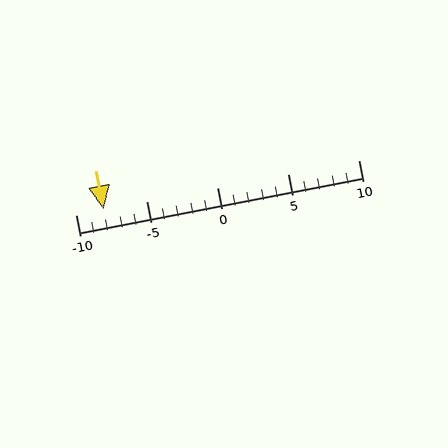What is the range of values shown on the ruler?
The ruler shows values from -10 to 10.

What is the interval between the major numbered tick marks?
The major tick marks are spaced 5 units apart.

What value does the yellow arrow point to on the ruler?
The yellow arrow points to approximately -8.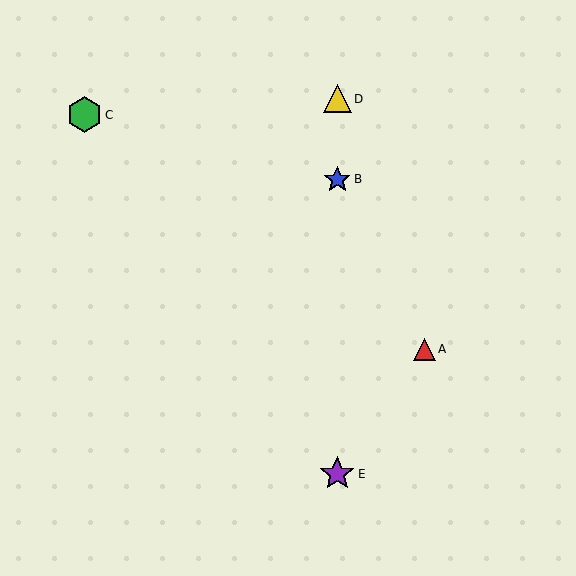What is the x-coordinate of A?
Object A is at x≈424.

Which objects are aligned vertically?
Objects B, D, E are aligned vertically.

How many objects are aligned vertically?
3 objects (B, D, E) are aligned vertically.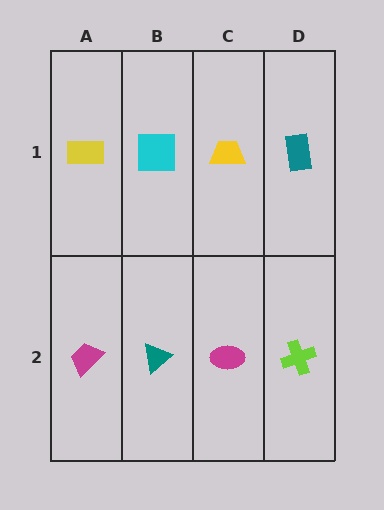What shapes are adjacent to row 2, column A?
A yellow rectangle (row 1, column A), a teal triangle (row 2, column B).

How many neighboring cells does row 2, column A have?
2.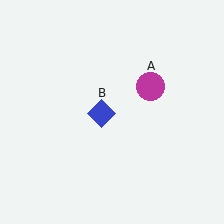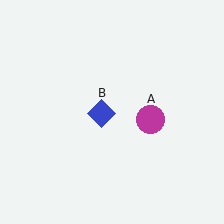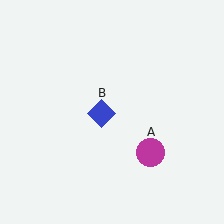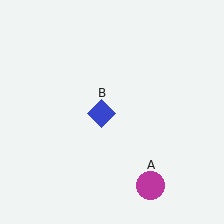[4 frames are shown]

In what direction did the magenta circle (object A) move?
The magenta circle (object A) moved down.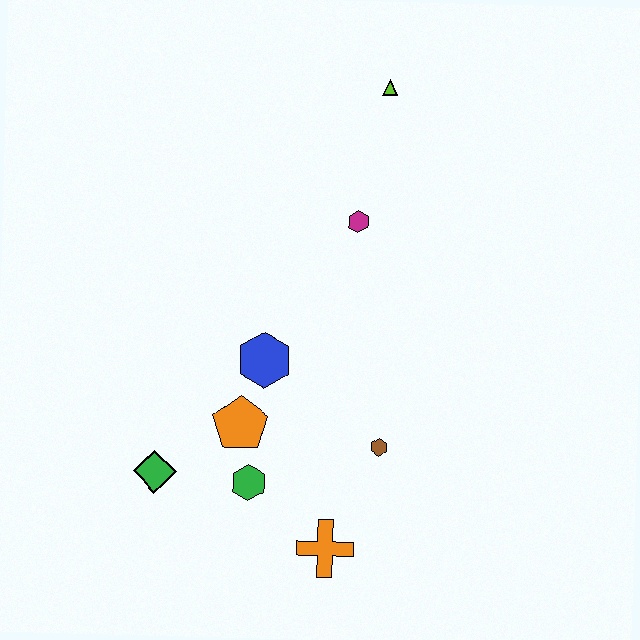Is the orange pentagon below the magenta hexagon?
Yes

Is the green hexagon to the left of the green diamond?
No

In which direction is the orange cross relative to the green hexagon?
The orange cross is to the right of the green hexagon.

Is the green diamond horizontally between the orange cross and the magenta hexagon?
No